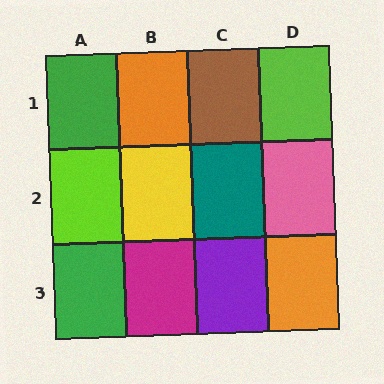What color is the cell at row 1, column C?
Brown.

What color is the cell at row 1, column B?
Orange.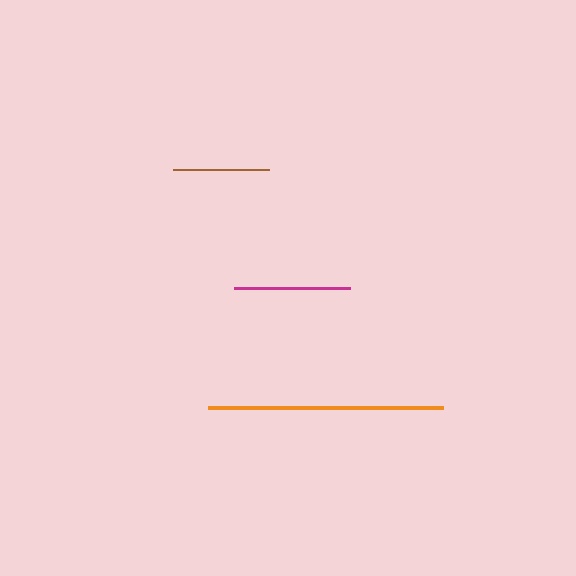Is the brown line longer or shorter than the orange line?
The orange line is longer than the brown line.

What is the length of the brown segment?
The brown segment is approximately 95 pixels long.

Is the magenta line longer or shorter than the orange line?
The orange line is longer than the magenta line.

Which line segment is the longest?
The orange line is the longest at approximately 236 pixels.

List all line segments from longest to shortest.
From longest to shortest: orange, magenta, brown.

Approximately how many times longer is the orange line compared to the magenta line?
The orange line is approximately 2.0 times the length of the magenta line.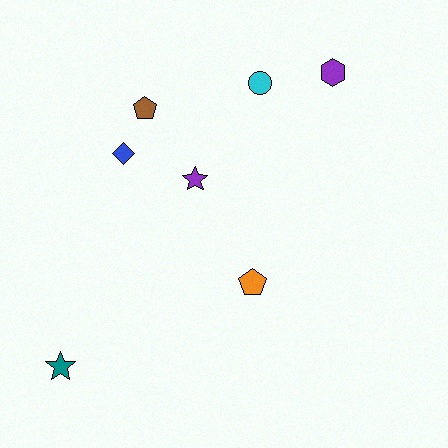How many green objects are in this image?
There are no green objects.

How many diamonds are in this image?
There is 1 diamond.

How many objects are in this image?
There are 7 objects.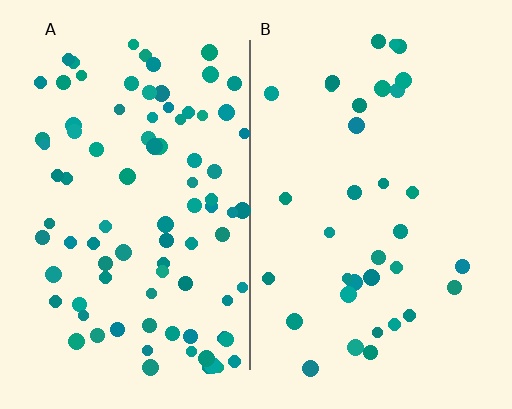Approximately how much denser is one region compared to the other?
Approximately 2.6× — region A over region B.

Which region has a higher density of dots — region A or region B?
A (the left).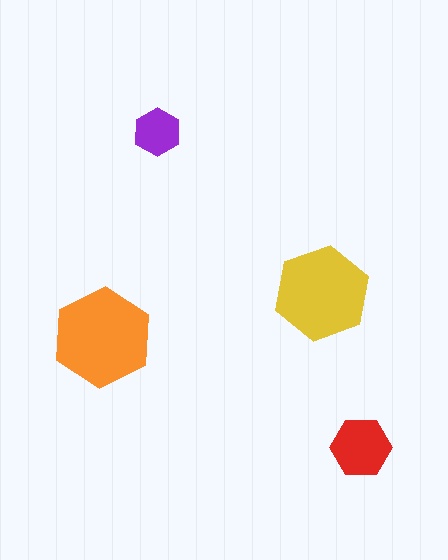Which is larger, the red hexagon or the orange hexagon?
The orange one.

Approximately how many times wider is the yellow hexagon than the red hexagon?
About 1.5 times wider.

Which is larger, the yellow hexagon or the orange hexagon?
The orange one.